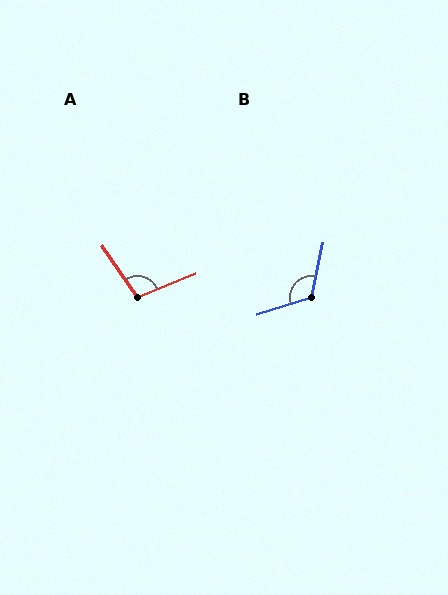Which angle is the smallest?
A, at approximately 102 degrees.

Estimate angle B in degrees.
Approximately 119 degrees.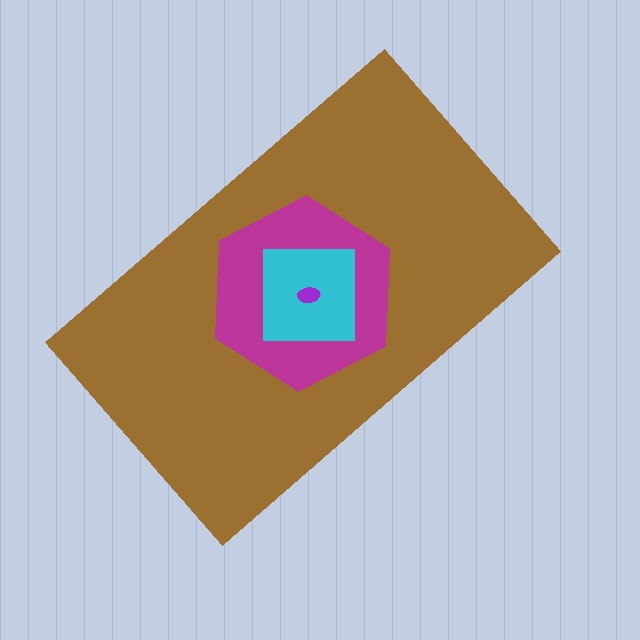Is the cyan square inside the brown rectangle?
Yes.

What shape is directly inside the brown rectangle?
The magenta hexagon.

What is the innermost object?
The purple ellipse.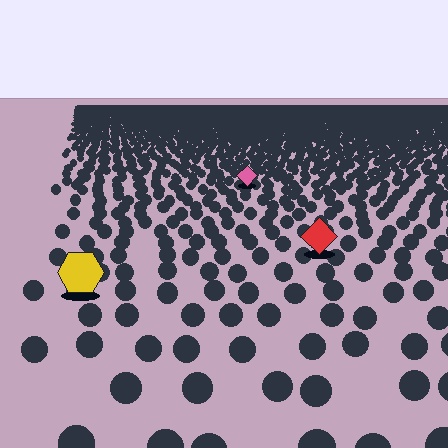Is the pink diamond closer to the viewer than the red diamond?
No. The red diamond is closer — you can tell from the texture gradient: the ground texture is coarser near it.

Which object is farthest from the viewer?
The pink diamond is farthest from the viewer. It appears smaller and the ground texture around it is denser.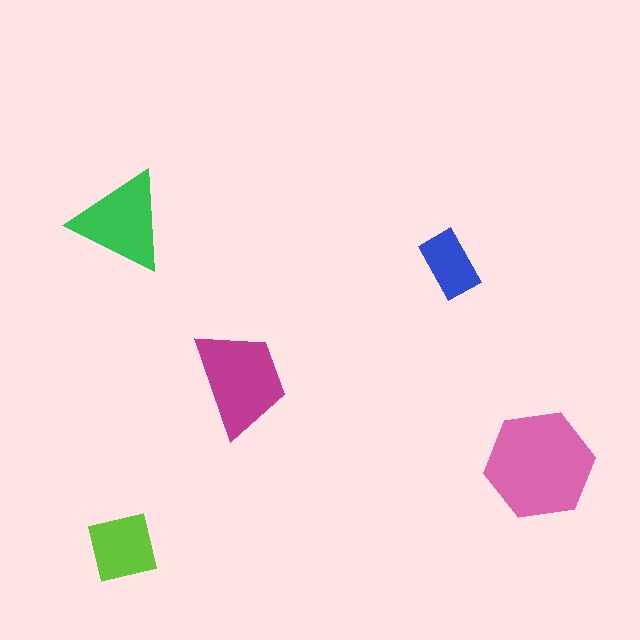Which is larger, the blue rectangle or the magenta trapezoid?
The magenta trapezoid.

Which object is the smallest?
The blue rectangle.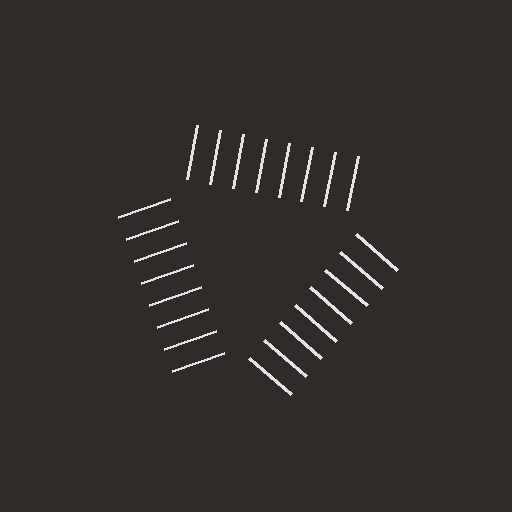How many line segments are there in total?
24 — 8 along each of the 3 edges.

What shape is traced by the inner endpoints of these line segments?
An illusory triangle — the line segments terminate on its edges but no continuous stroke is drawn.